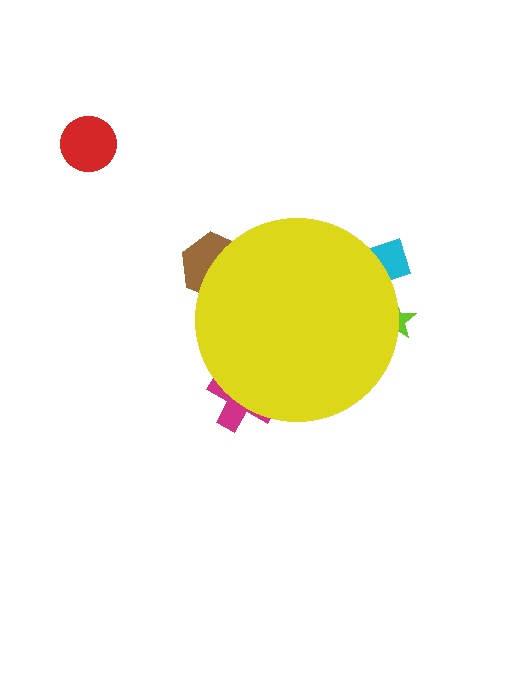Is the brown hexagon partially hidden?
Yes, the brown hexagon is partially hidden behind the yellow circle.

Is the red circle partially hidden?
No, the red circle is fully visible.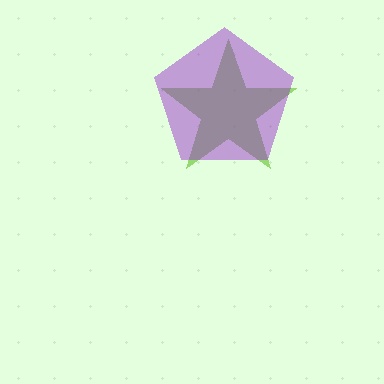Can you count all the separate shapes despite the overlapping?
Yes, there are 2 separate shapes.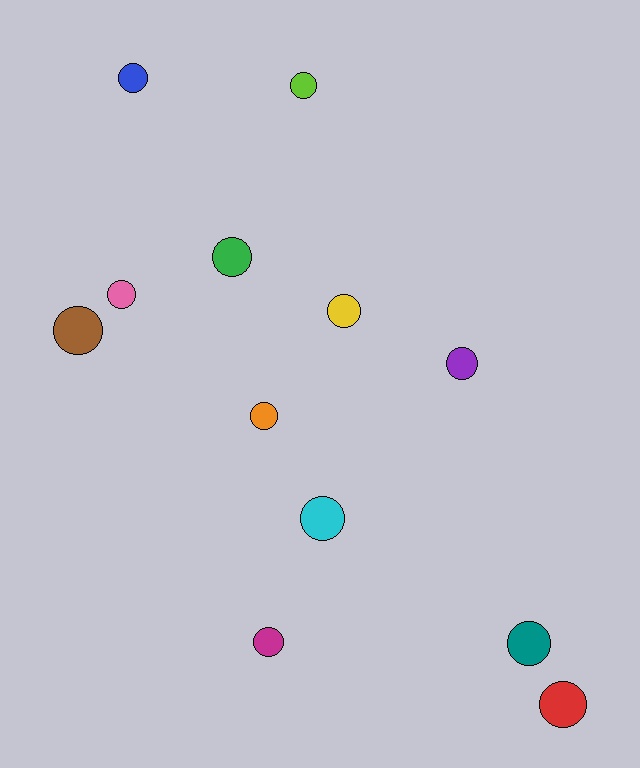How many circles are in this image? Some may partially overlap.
There are 12 circles.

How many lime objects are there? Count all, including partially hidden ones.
There is 1 lime object.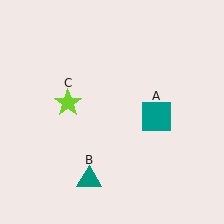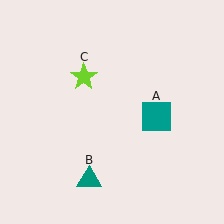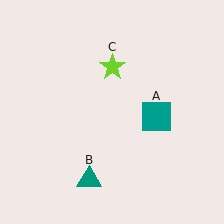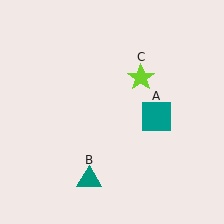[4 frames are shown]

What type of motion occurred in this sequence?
The lime star (object C) rotated clockwise around the center of the scene.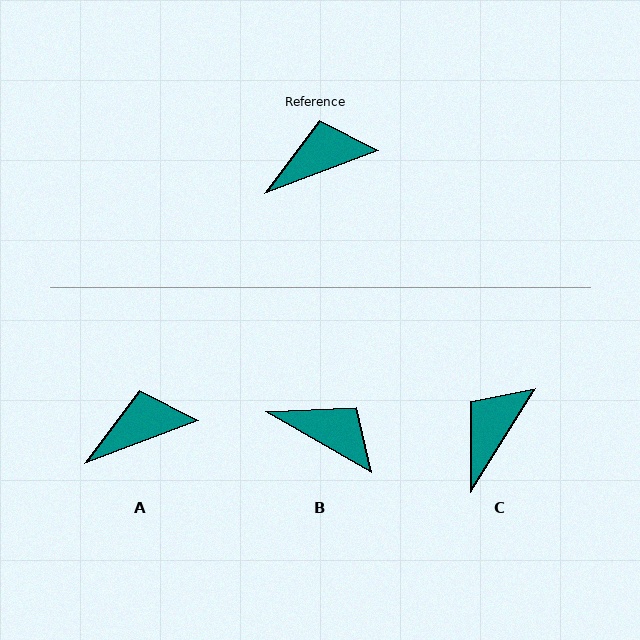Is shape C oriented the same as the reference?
No, it is off by about 37 degrees.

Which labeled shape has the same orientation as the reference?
A.